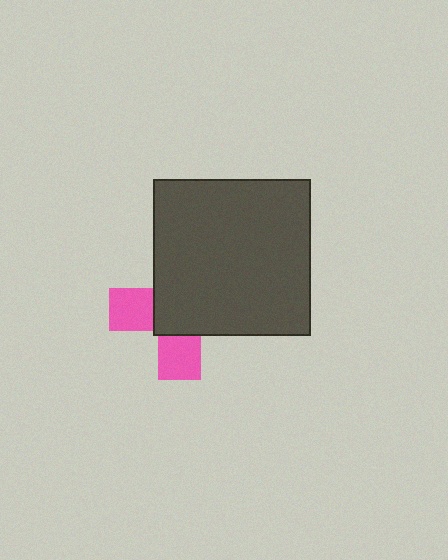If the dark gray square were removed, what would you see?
You would see the complete pink cross.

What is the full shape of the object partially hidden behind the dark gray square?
The partially hidden object is a pink cross.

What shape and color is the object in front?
The object in front is a dark gray square.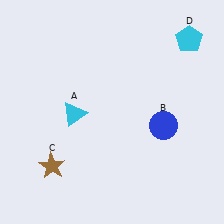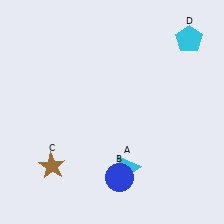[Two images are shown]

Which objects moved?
The objects that moved are: the cyan triangle (A), the blue circle (B).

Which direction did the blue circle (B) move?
The blue circle (B) moved down.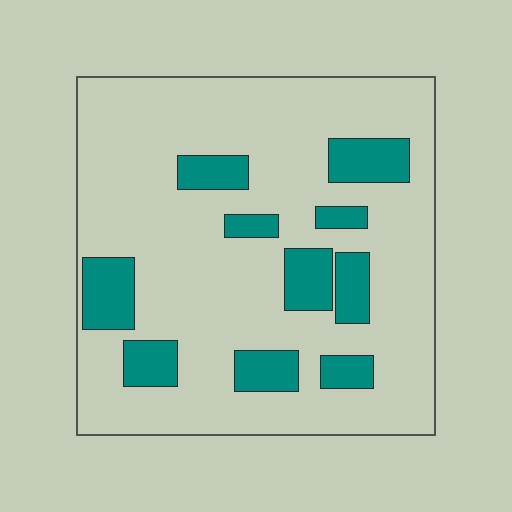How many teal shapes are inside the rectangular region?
10.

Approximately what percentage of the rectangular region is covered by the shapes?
Approximately 20%.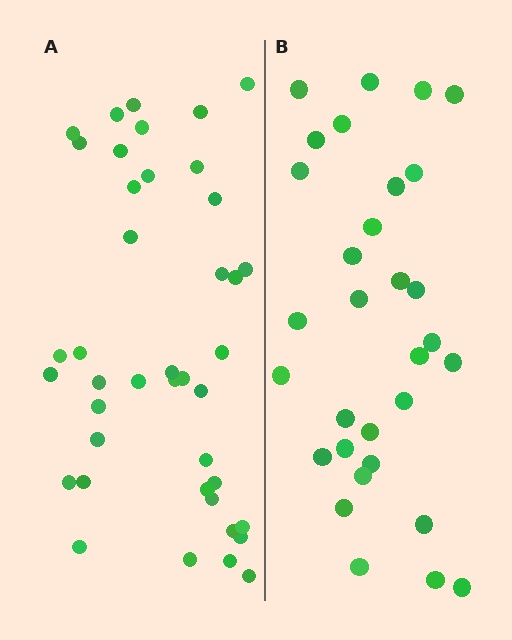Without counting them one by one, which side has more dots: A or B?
Region A (the left region) has more dots.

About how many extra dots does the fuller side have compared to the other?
Region A has roughly 10 or so more dots than region B.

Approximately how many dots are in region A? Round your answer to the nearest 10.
About 40 dots. (The exact count is 41, which rounds to 40.)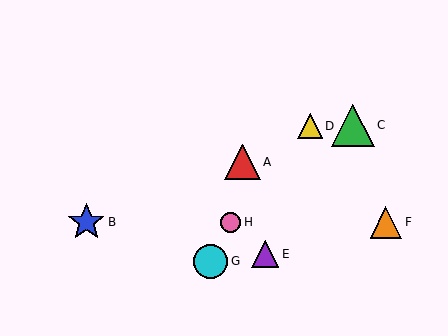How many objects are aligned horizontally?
3 objects (B, F, H) are aligned horizontally.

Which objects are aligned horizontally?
Objects B, F, H are aligned horizontally.